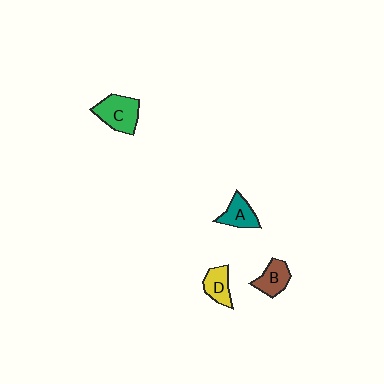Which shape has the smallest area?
Shape D (yellow).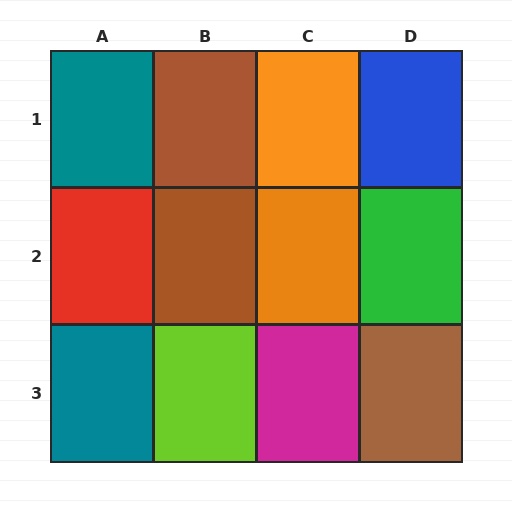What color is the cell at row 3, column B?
Lime.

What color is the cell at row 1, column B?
Brown.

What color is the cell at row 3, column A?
Teal.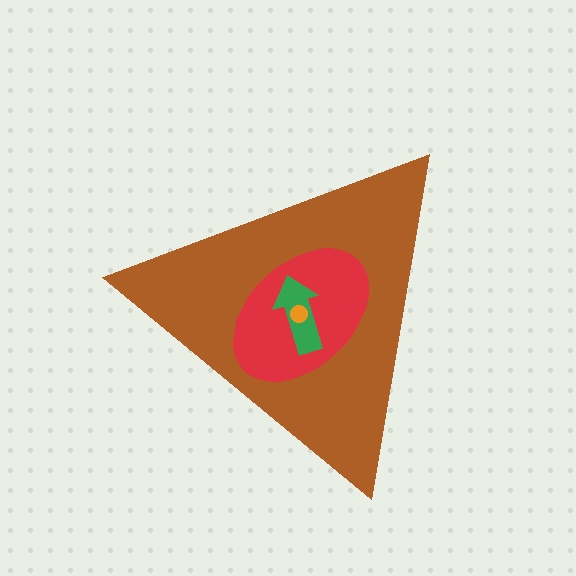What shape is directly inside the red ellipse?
The green arrow.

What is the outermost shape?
The brown triangle.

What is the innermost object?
The orange circle.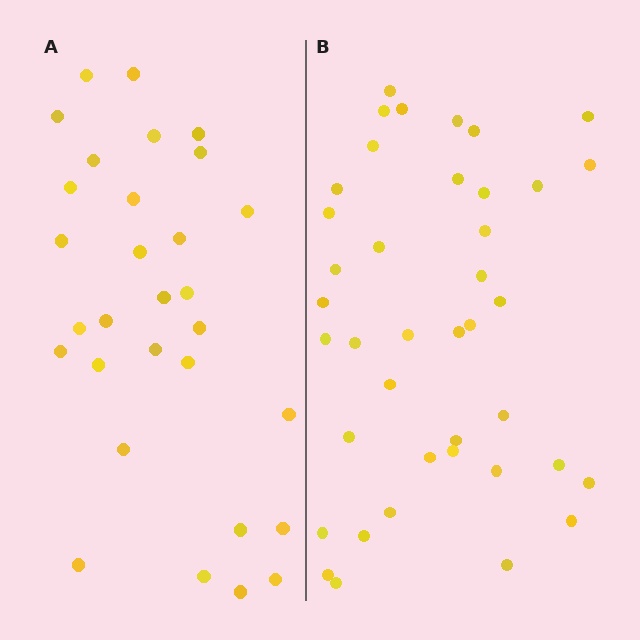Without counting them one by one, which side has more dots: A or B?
Region B (the right region) has more dots.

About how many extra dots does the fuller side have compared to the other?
Region B has roughly 10 or so more dots than region A.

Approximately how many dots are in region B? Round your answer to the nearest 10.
About 40 dots.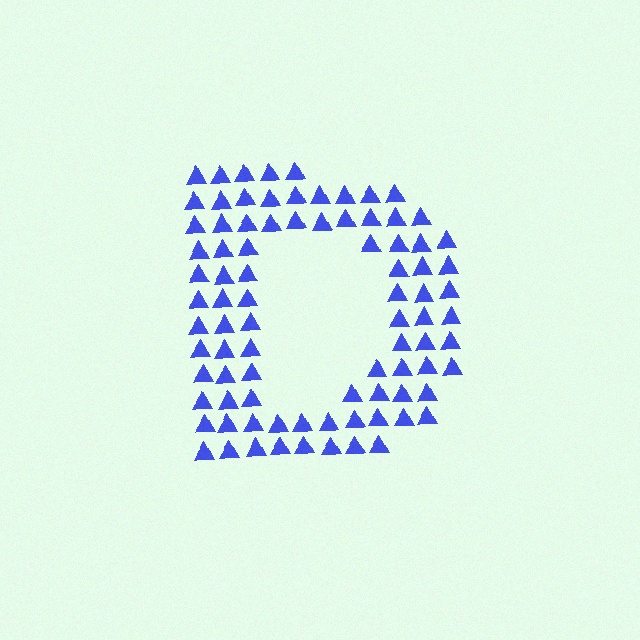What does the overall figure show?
The overall figure shows the letter D.